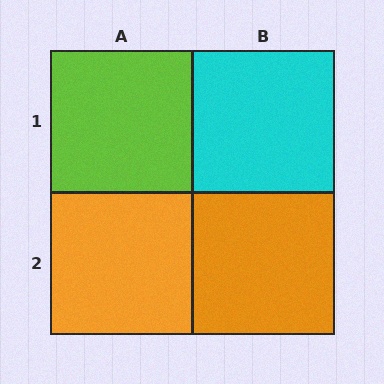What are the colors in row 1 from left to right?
Lime, cyan.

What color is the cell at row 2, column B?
Orange.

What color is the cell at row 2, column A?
Orange.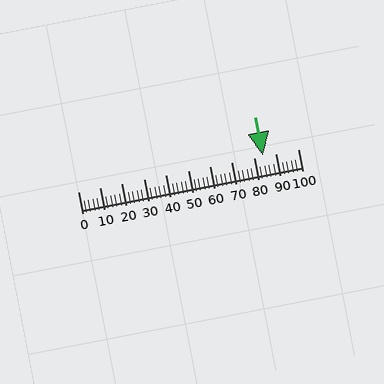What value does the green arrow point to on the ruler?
The green arrow points to approximately 84.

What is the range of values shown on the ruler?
The ruler shows values from 0 to 100.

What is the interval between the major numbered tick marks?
The major tick marks are spaced 10 units apart.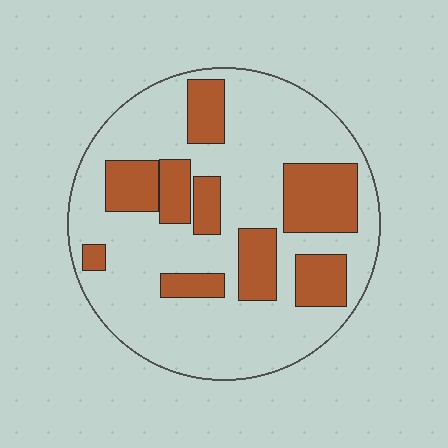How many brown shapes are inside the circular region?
9.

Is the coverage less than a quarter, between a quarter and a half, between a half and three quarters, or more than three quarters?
Between a quarter and a half.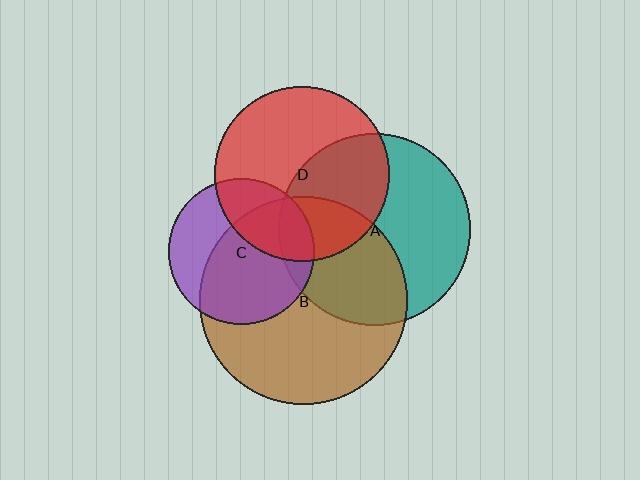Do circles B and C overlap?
Yes.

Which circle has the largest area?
Circle B (brown).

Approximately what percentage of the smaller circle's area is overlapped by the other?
Approximately 65%.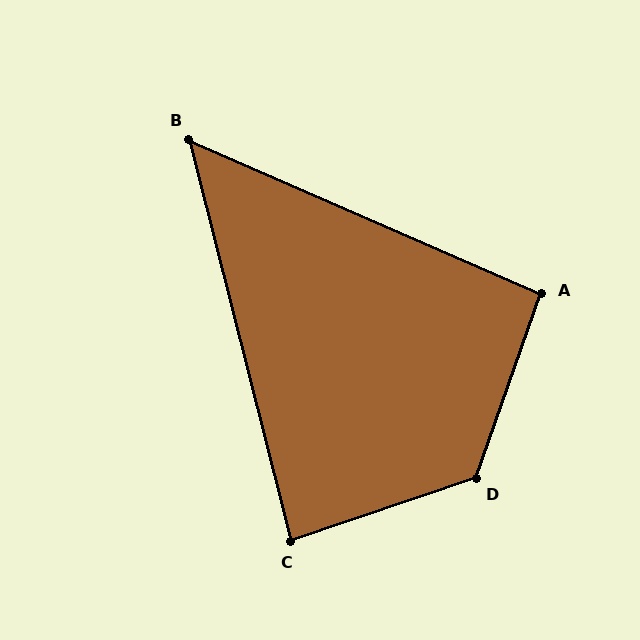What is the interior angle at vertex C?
Approximately 86 degrees (approximately right).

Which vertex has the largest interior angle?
D, at approximately 128 degrees.